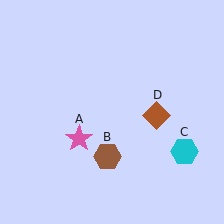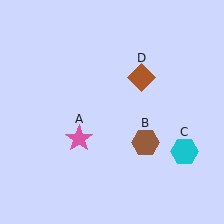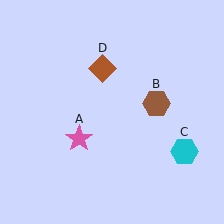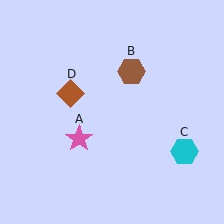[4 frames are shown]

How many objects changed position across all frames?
2 objects changed position: brown hexagon (object B), brown diamond (object D).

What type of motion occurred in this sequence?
The brown hexagon (object B), brown diamond (object D) rotated counterclockwise around the center of the scene.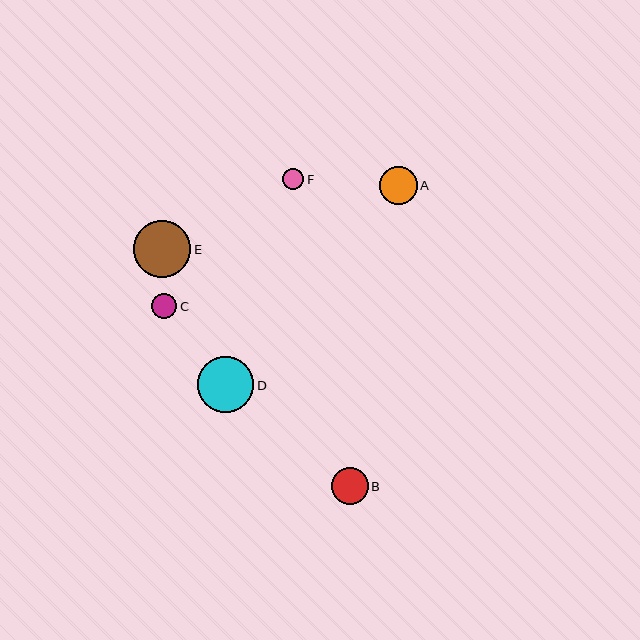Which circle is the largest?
Circle E is the largest with a size of approximately 57 pixels.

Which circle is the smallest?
Circle F is the smallest with a size of approximately 21 pixels.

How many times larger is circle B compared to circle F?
Circle B is approximately 1.8 times the size of circle F.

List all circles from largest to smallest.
From largest to smallest: E, D, A, B, C, F.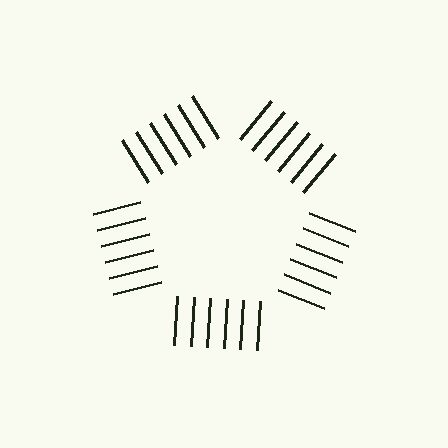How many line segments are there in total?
30 — 6 along each of the 5 edges.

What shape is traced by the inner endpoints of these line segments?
An illusory pentagon — the line segments terminate on its edges but no continuous stroke is drawn.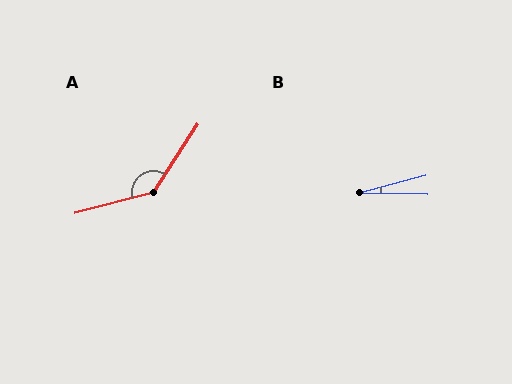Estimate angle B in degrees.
Approximately 16 degrees.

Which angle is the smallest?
B, at approximately 16 degrees.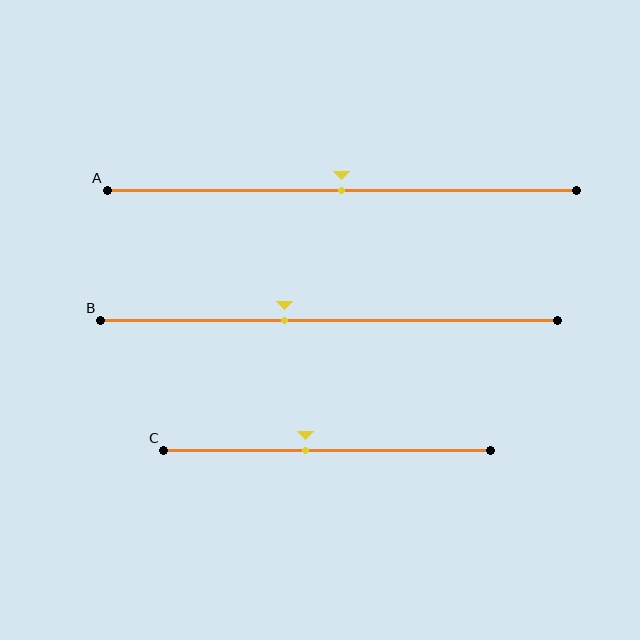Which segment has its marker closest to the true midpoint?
Segment A has its marker closest to the true midpoint.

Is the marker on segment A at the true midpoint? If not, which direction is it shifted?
Yes, the marker on segment A is at the true midpoint.